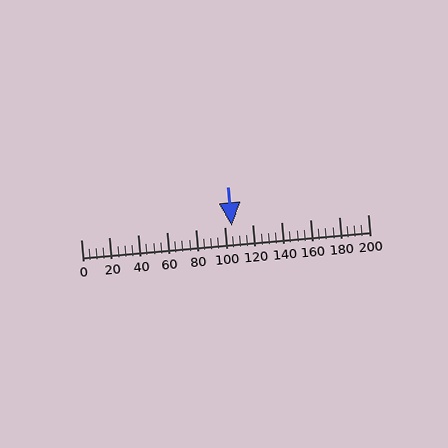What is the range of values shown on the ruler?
The ruler shows values from 0 to 200.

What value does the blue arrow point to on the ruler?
The blue arrow points to approximately 105.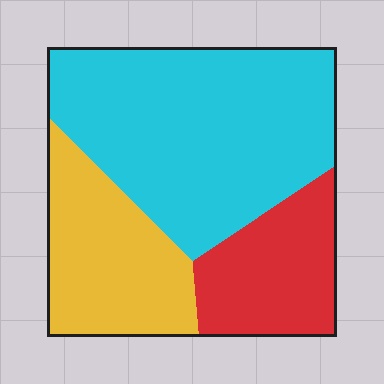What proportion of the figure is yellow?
Yellow takes up about one quarter (1/4) of the figure.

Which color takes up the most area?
Cyan, at roughly 55%.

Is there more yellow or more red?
Yellow.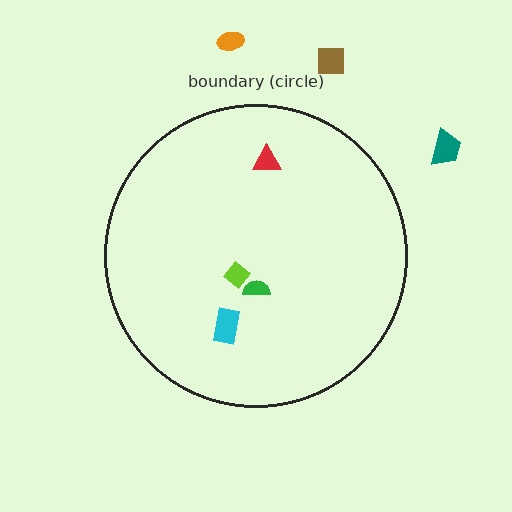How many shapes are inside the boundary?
4 inside, 3 outside.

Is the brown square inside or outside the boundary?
Outside.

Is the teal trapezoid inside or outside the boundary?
Outside.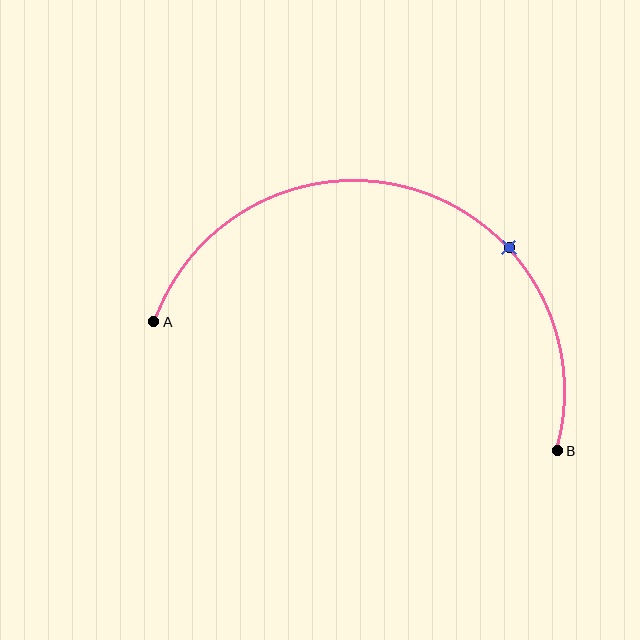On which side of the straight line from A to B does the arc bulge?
The arc bulges above the straight line connecting A and B.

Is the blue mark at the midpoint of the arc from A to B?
No. The blue mark lies on the arc but is closer to endpoint B. The arc midpoint would be at the point on the curve equidistant along the arc from both A and B.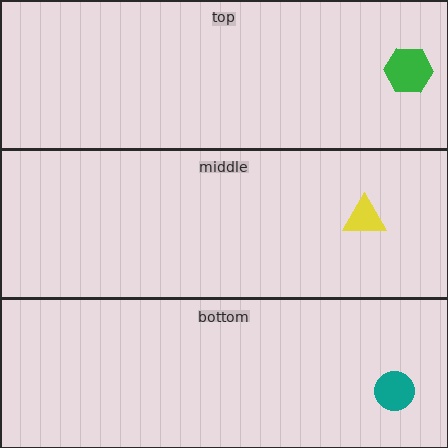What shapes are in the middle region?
The yellow triangle.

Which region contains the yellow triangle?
The middle region.